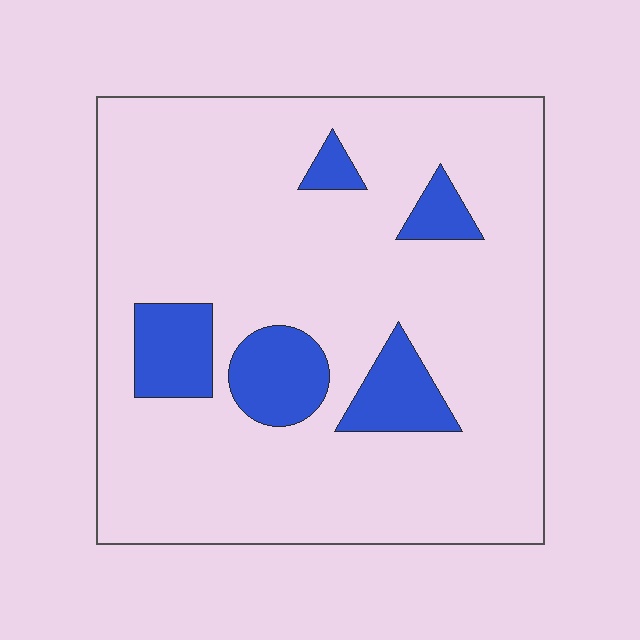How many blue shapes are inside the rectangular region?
5.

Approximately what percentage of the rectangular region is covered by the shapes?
Approximately 15%.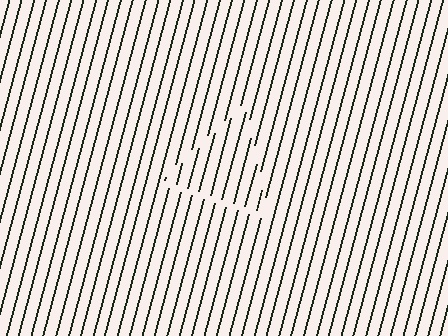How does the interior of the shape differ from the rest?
The interior of the shape contains the same grating, shifted by half a period — the contour is defined by the phase discontinuity where line-ends from the inner and outer gratings abut.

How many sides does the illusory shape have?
3 sides — the line-ends trace a triangle.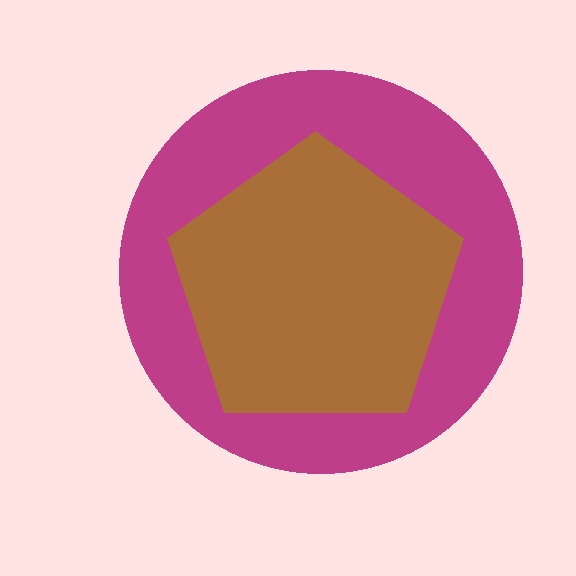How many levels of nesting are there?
2.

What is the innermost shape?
The brown pentagon.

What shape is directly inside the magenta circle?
The brown pentagon.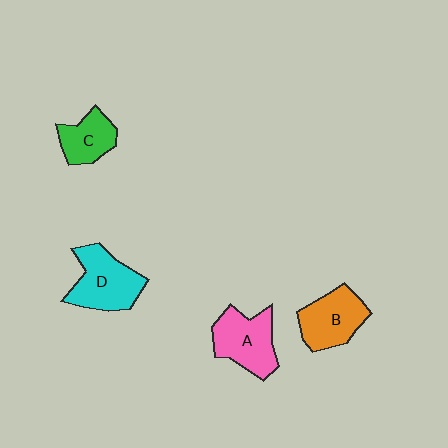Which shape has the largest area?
Shape D (cyan).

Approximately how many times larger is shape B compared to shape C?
Approximately 1.3 times.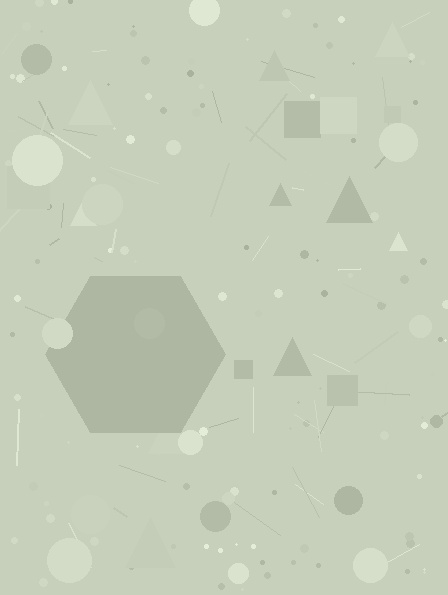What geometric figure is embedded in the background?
A hexagon is embedded in the background.